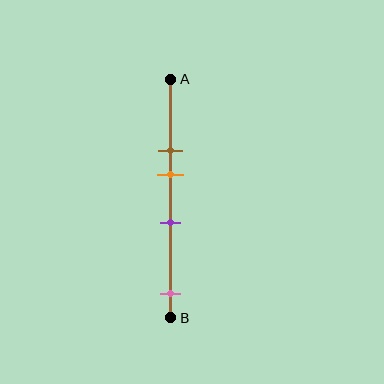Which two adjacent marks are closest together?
The brown and orange marks are the closest adjacent pair.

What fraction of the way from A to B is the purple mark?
The purple mark is approximately 60% (0.6) of the way from A to B.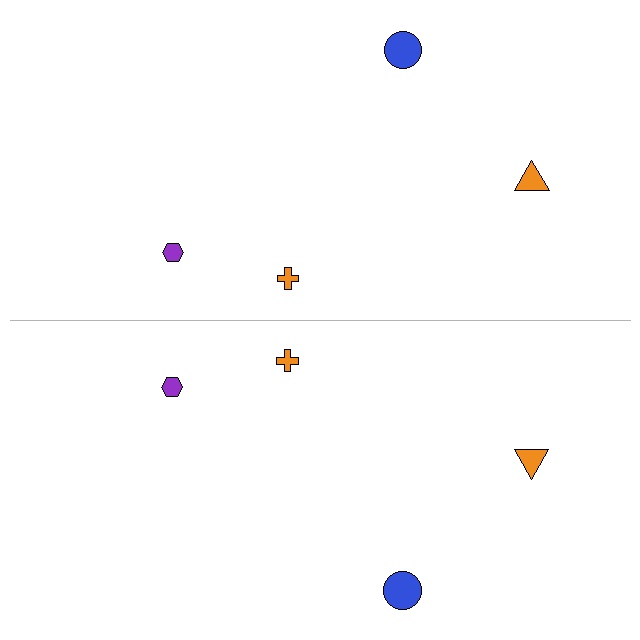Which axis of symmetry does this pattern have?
The pattern has a horizontal axis of symmetry running through the center of the image.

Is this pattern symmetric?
Yes, this pattern has bilateral (reflection) symmetry.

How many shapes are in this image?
There are 8 shapes in this image.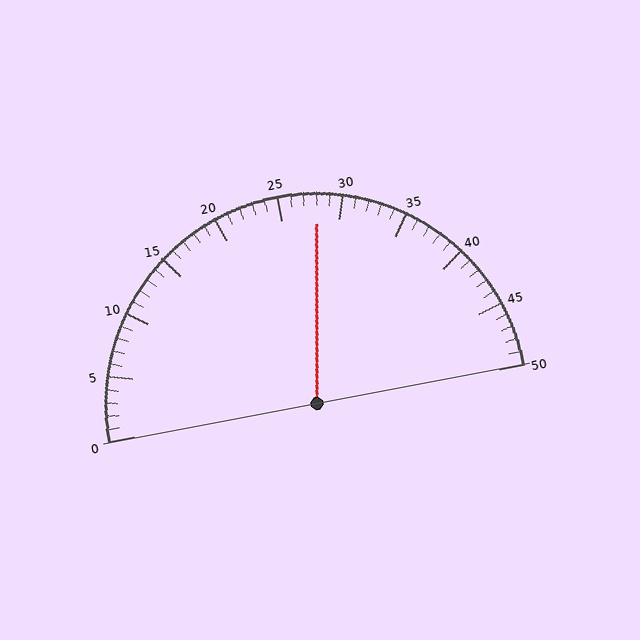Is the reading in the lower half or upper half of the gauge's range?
The reading is in the upper half of the range (0 to 50).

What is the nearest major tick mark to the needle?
The nearest major tick mark is 30.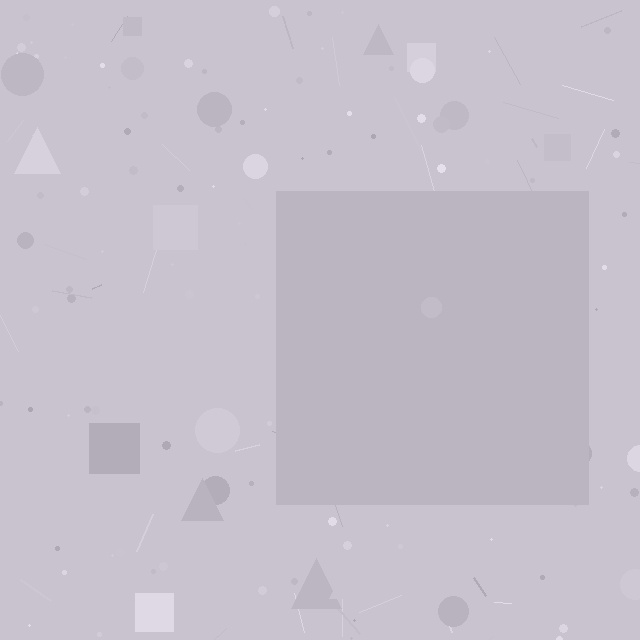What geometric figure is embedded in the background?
A square is embedded in the background.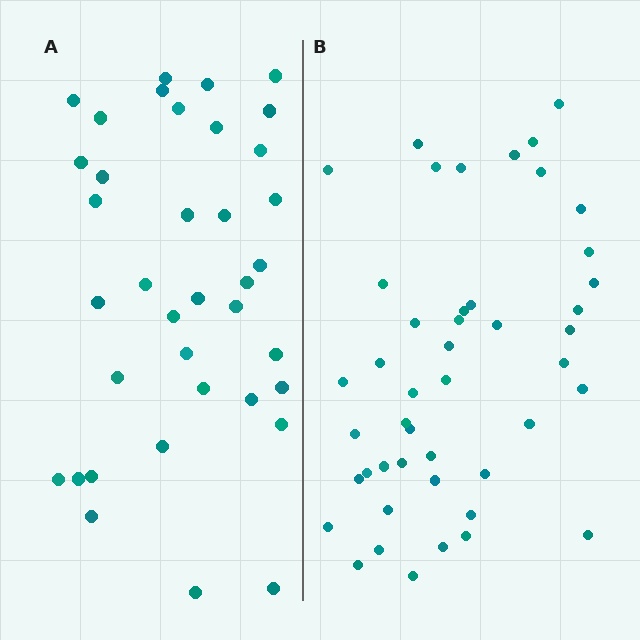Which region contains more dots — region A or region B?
Region B (the right region) has more dots.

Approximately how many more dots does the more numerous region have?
Region B has roughly 8 or so more dots than region A.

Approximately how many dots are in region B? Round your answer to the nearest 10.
About 50 dots. (The exact count is 46, which rounds to 50.)